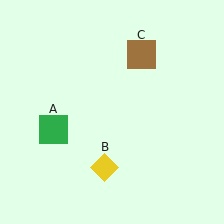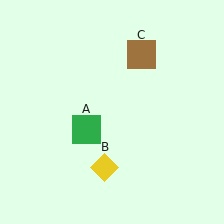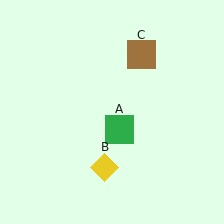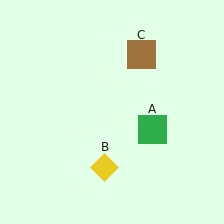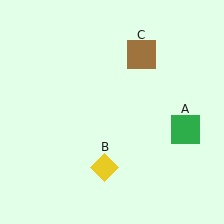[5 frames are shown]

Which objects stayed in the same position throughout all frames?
Yellow diamond (object B) and brown square (object C) remained stationary.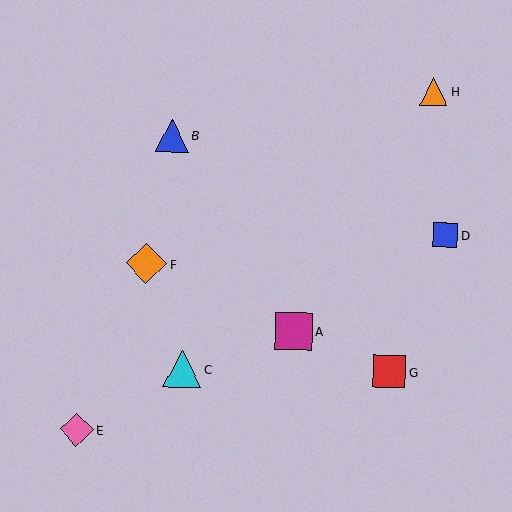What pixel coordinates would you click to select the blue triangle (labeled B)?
Click at (172, 136) to select the blue triangle B.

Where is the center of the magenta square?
The center of the magenta square is at (294, 331).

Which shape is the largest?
The orange diamond (labeled F) is the largest.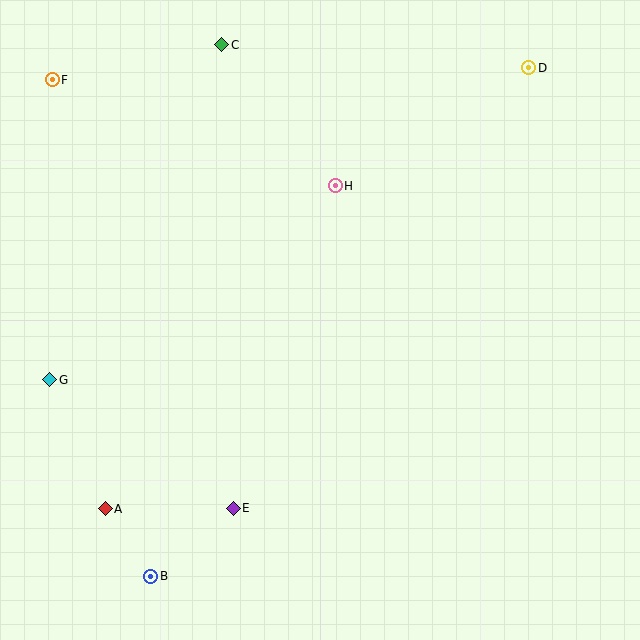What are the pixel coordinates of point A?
Point A is at (105, 509).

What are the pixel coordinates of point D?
Point D is at (529, 68).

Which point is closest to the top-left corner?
Point F is closest to the top-left corner.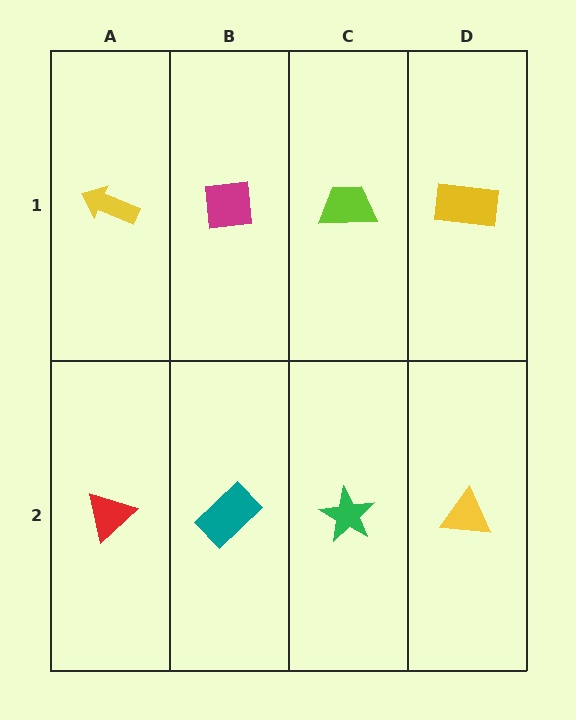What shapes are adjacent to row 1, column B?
A teal rectangle (row 2, column B), a yellow arrow (row 1, column A), a lime trapezoid (row 1, column C).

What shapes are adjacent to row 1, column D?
A yellow triangle (row 2, column D), a lime trapezoid (row 1, column C).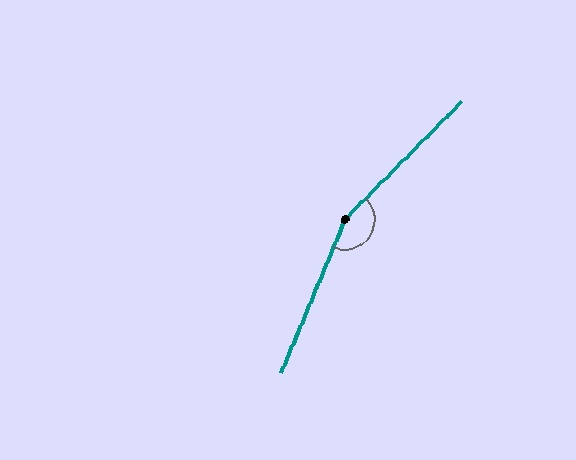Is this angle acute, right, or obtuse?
It is obtuse.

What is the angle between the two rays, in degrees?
Approximately 158 degrees.